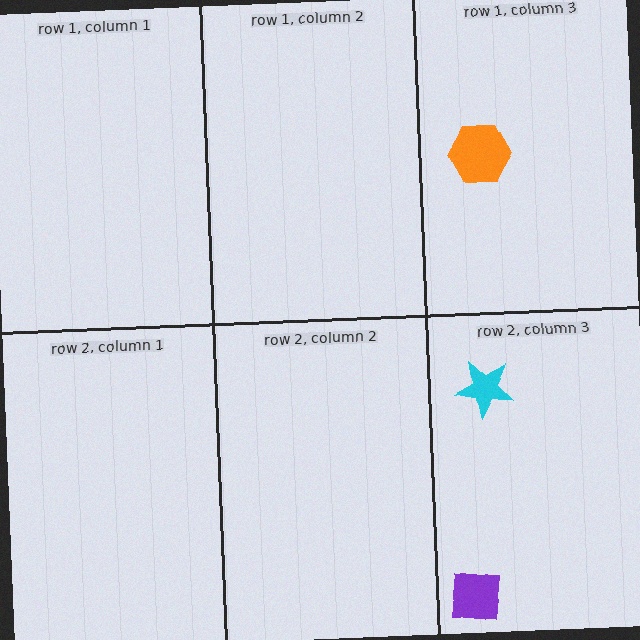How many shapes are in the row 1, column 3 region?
1.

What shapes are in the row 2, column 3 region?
The cyan star, the purple square.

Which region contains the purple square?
The row 2, column 3 region.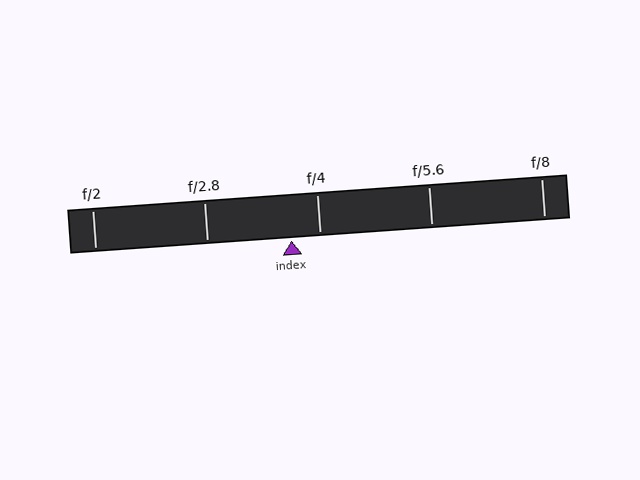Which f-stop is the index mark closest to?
The index mark is closest to f/4.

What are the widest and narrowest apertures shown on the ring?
The widest aperture shown is f/2 and the narrowest is f/8.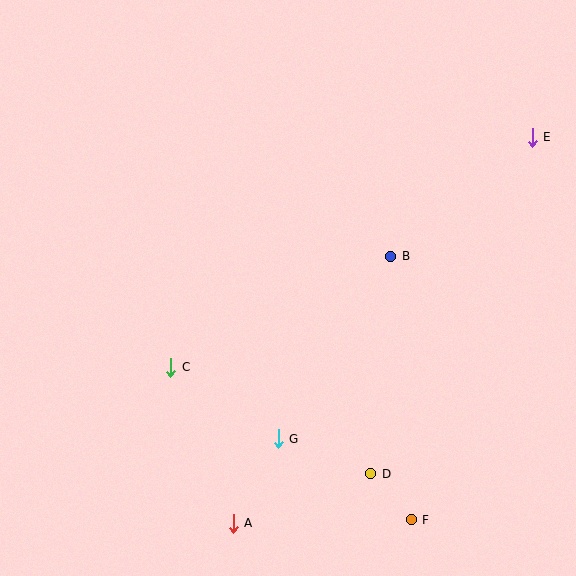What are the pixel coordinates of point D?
Point D is at (371, 474).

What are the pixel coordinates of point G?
Point G is at (278, 439).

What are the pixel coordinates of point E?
Point E is at (532, 137).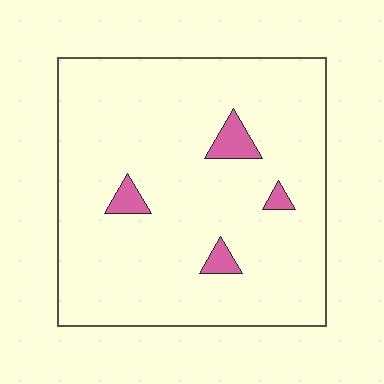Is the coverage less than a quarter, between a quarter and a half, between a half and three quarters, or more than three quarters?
Less than a quarter.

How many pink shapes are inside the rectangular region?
4.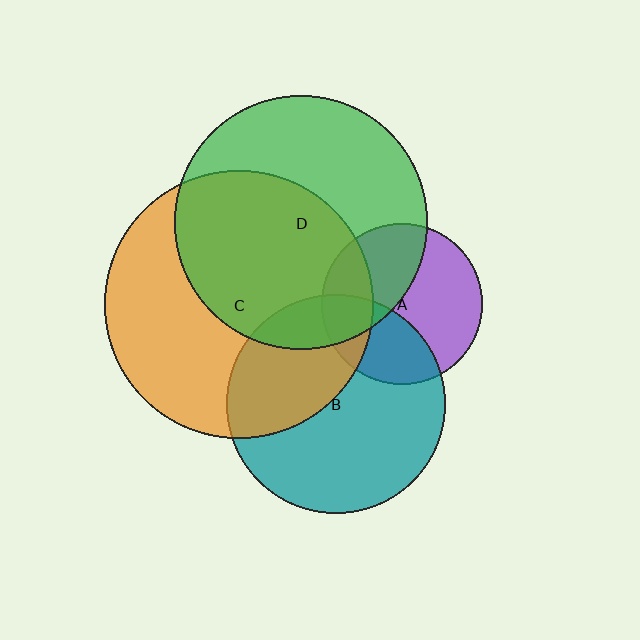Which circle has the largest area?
Circle C (orange).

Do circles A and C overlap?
Yes.